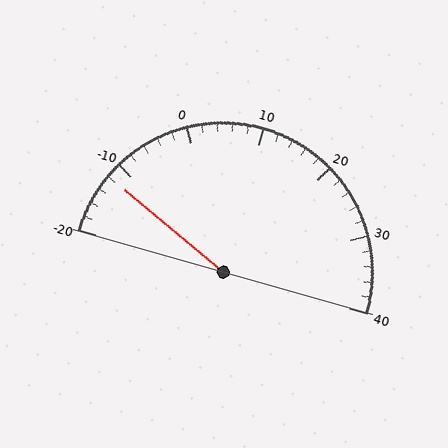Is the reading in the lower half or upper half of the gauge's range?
The reading is in the lower half of the range (-20 to 40).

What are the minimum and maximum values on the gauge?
The gauge ranges from -20 to 40.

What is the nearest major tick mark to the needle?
The nearest major tick mark is -10.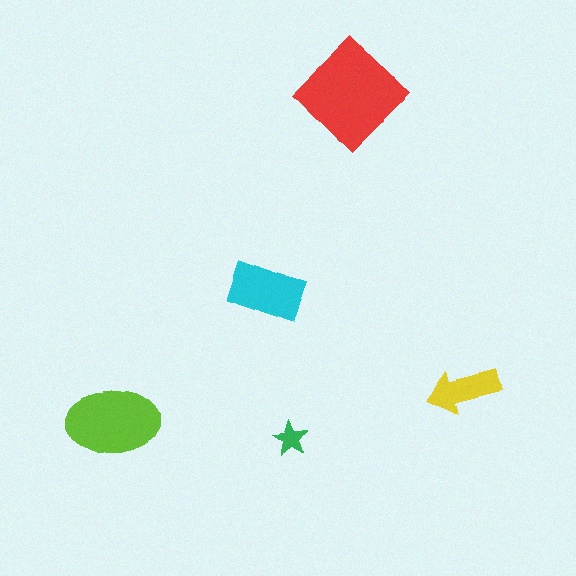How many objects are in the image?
There are 5 objects in the image.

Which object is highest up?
The red diamond is topmost.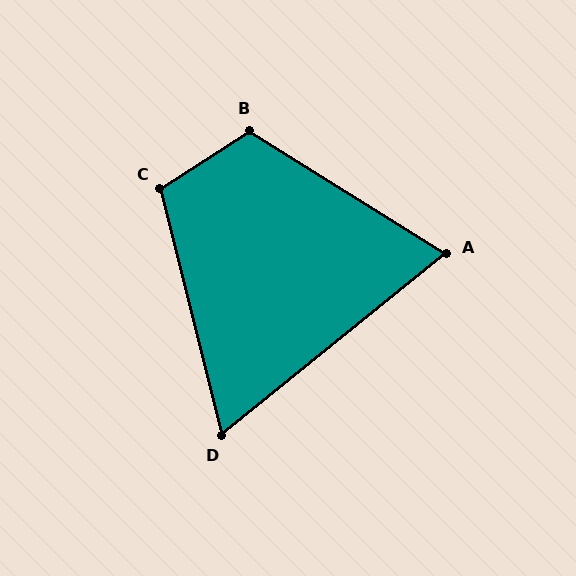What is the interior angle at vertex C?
Approximately 109 degrees (obtuse).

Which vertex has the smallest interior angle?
D, at approximately 65 degrees.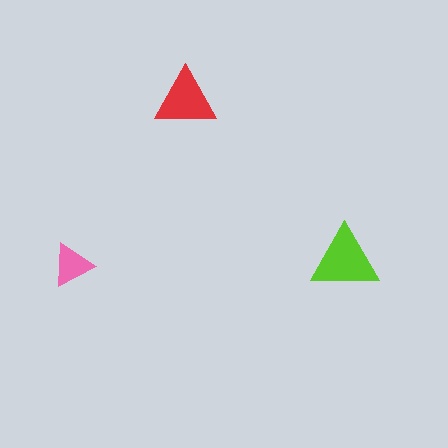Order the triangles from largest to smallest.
the lime one, the red one, the pink one.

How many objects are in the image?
There are 3 objects in the image.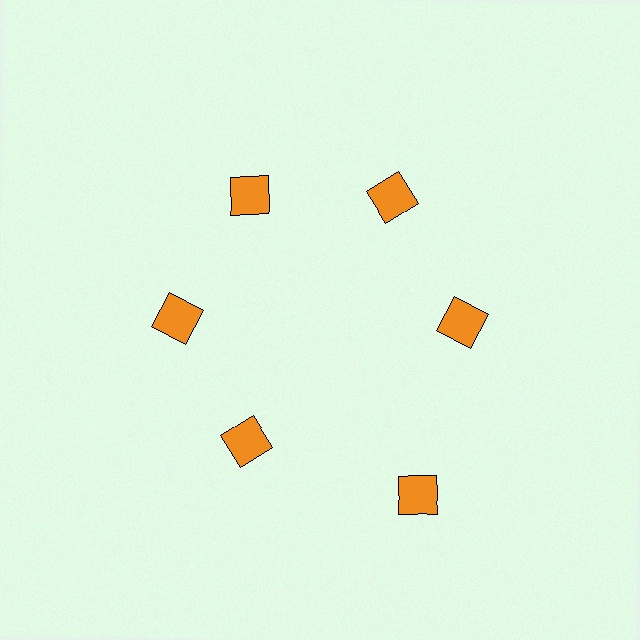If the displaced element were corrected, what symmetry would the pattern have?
It would have 6-fold rotational symmetry — the pattern would map onto itself every 60 degrees.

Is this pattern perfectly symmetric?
No. The 6 orange squares are arranged in a ring, but one element near the 5 o'clock position is pushed outward from the center, breaking the 6-fold rotational symmetry.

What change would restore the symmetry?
The symmetry would be restored by moving it inward, back onto the ring so that all 6 squares sit at equal angles and equal distance from the center.